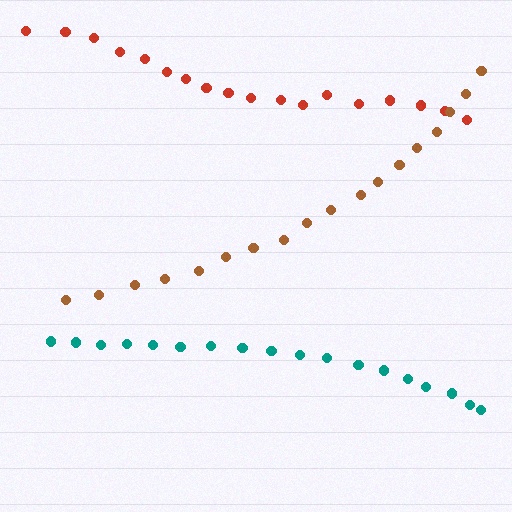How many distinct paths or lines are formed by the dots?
There are 3 distinct paths.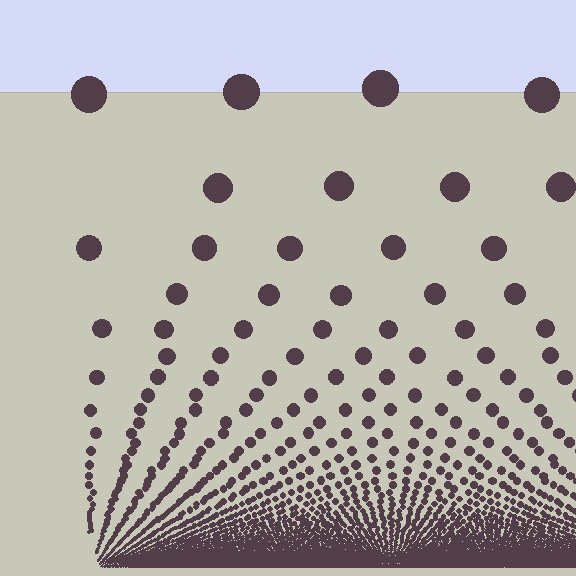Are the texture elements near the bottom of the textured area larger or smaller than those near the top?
Smaller. The gradient is inverted — elements near the bottom are smaller and denser.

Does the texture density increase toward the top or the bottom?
Density increases toward the bottom.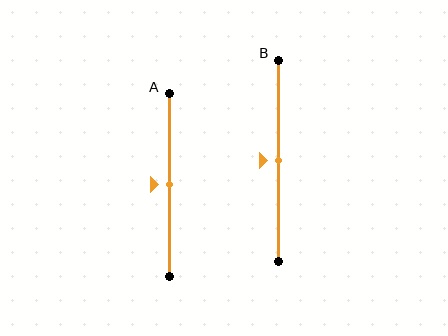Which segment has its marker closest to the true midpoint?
Segment A has its marker closest to the true midpoint.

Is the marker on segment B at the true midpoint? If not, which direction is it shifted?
Yes, the marker on segment B is at the true midpoint.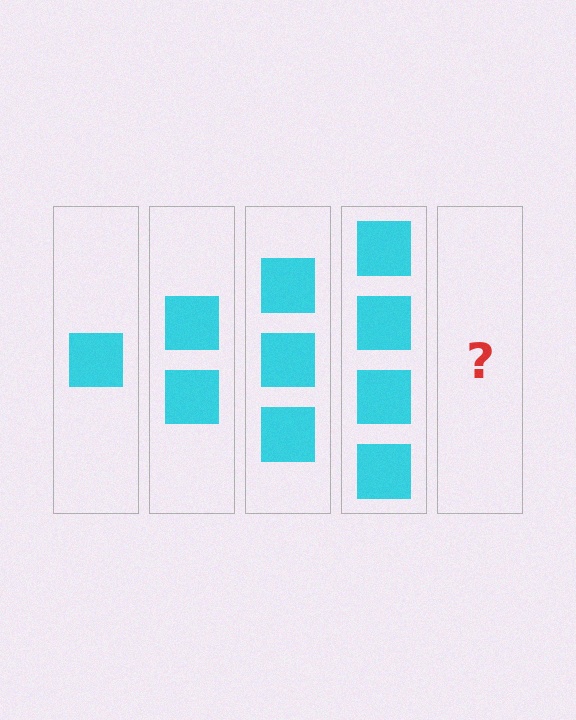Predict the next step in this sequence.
The next step is 5 squares.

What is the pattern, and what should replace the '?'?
The pattern is that each step adds one more square. The '?' should be 5 squares.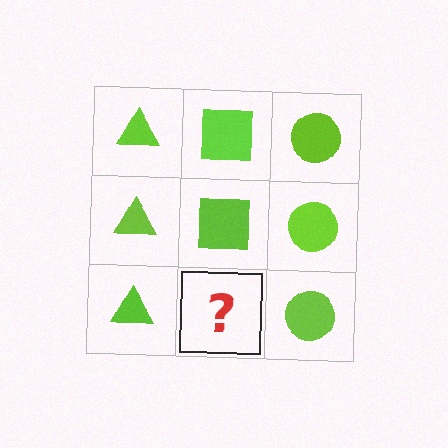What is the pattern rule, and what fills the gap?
The rule is that each column has a consistent shape. The gap should be filled with a lime square.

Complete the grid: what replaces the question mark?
The question mark should be replaced with a lime square.